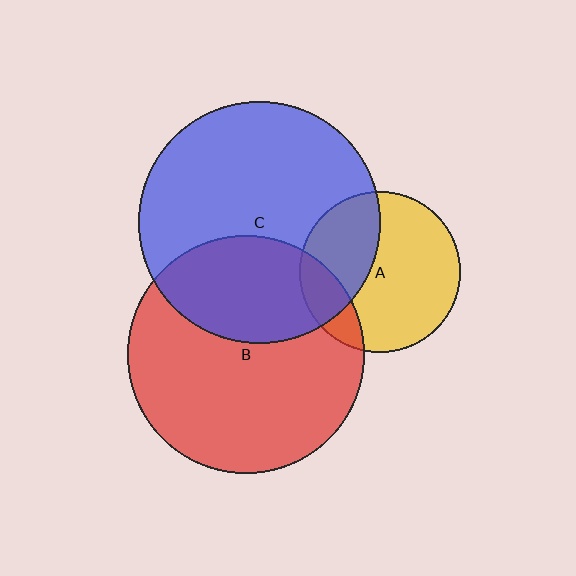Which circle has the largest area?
Circle C (blue).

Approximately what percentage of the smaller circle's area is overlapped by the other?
Approximately 15%.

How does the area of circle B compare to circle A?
Approximately 2.2 times.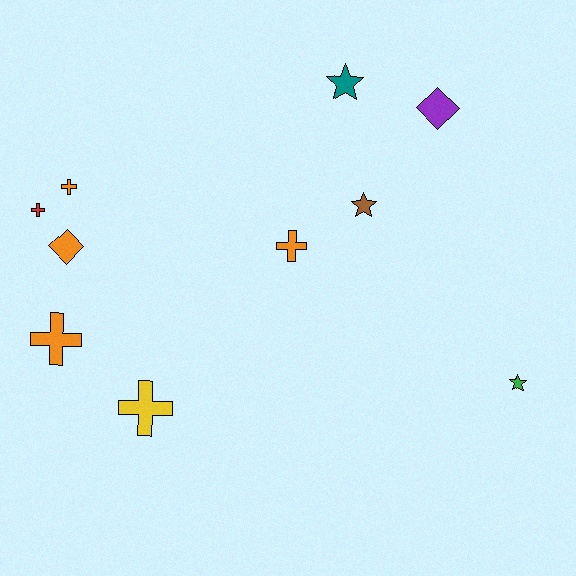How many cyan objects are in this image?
There are no cyan objects.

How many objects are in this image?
There are 10 objects.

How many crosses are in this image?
There are 5 crosses.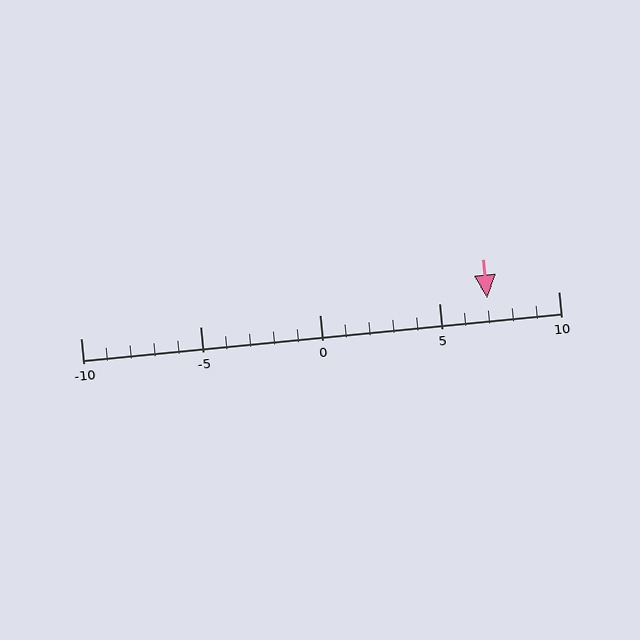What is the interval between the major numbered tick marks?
The major tick marks are spaced 5 units apart.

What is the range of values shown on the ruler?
The ruler shows values from -10 to 10.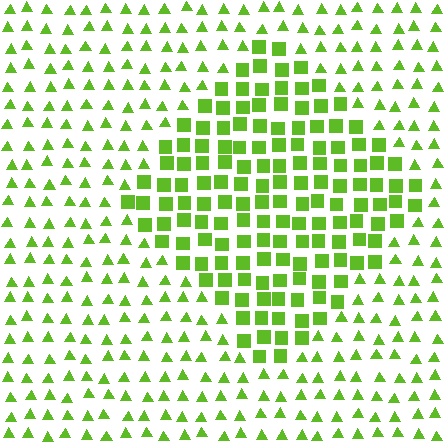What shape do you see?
I see a diamond.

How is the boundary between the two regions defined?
The boundary is defined by a change in element shape: squares inside vs. triangles outside. All elements share the same color and spacing.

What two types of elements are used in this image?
The image uses squares inside the diamond region and triangles outside it.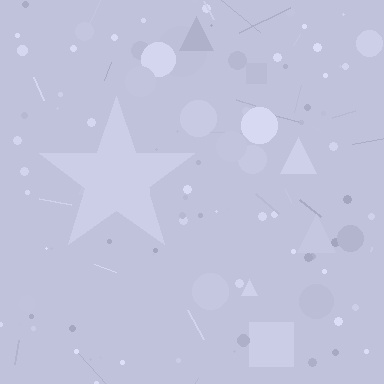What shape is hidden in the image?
A star is hidden in the image.